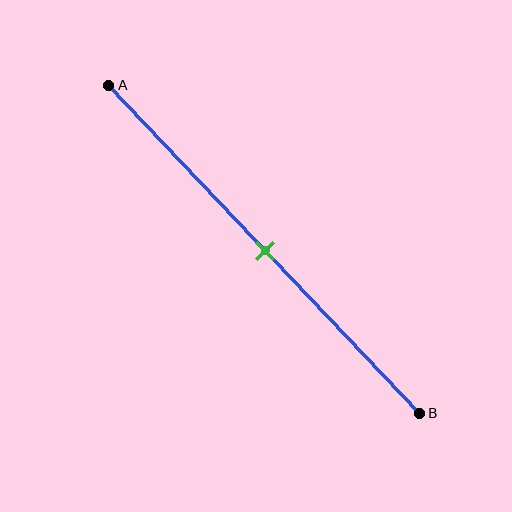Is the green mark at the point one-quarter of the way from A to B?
No, the mark is at about 50% from A, not at the 25% one-quarter point.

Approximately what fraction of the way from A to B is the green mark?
The green mark is approximately 50% of the way from A to B.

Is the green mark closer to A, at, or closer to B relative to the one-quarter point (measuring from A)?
The green mark is closer to point B than the one-quarter point of segment AB.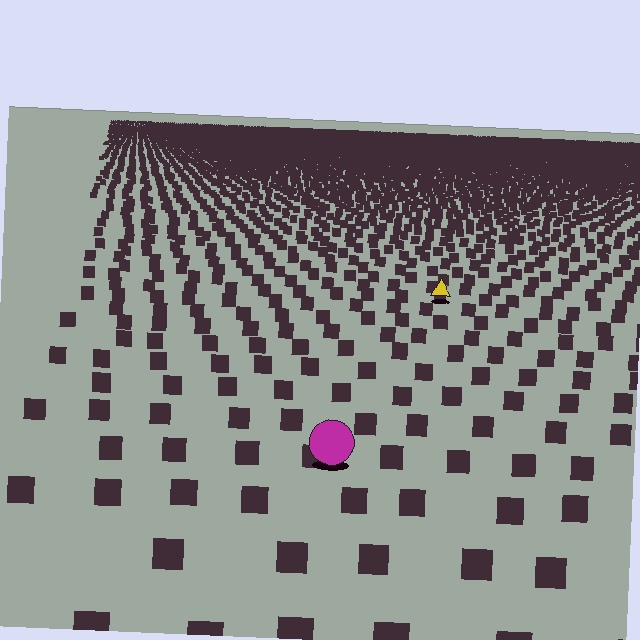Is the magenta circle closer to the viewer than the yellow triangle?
Yes. The magenta circle is closer — you can tell from the texture gradient: the ground texture is coarser near it.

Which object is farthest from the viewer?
The yellow triangle is farthest from the viewer. It appears smaller and the ground texture around it is denser.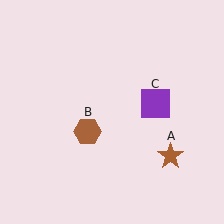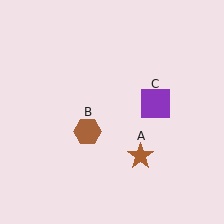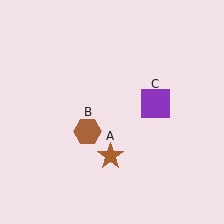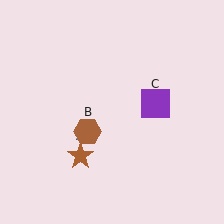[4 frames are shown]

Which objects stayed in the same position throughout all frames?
Brown hexagon (object B) and purple square (object C) remained stationary.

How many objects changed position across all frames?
1 object changed position: brown star (object A).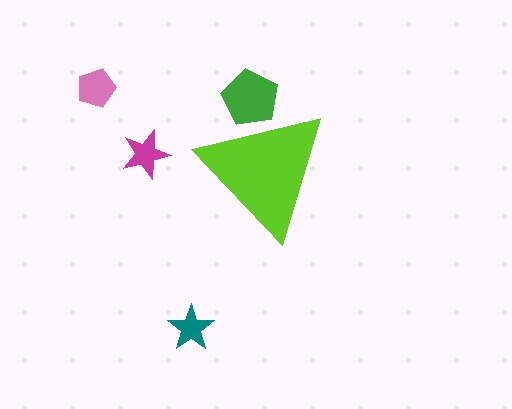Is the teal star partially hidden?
No, the teal star is fully visible.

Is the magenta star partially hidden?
No, the magenta star is fully visible.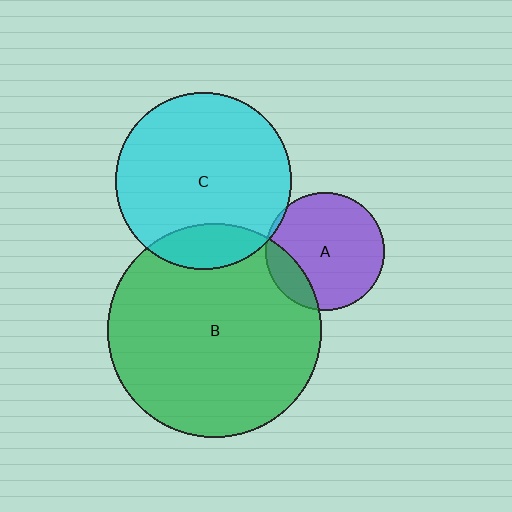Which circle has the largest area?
Circle B (green).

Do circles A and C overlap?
Yes.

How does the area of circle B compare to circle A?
Approximately 3.3 times.